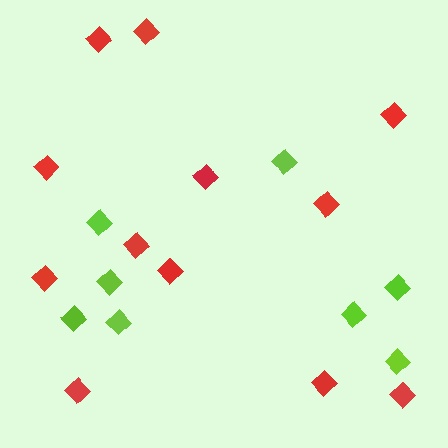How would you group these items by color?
There are 2 groups: one group of red diamonds (12) and one group of lime diamonds (8).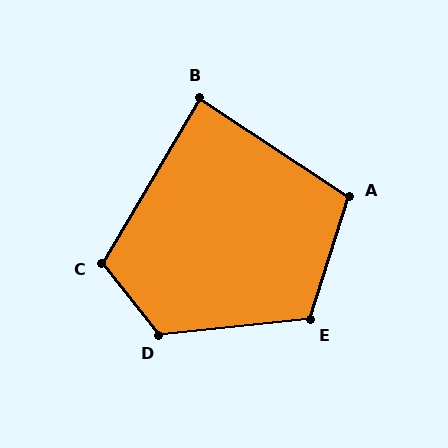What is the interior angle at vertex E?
Approximately 114 degrees (obtuse).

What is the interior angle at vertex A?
Approximately 105 degrees (obtuse).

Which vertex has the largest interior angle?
D, at approximately 123 degrees.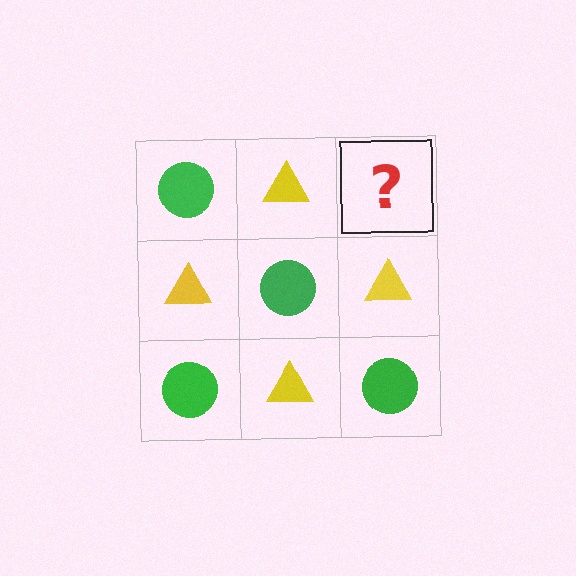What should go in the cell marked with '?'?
The missing cell should contain a green circle.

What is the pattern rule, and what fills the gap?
The rule is that it alternates green circle and yellow triangle in a checkerboard pattern. The gap should be filled with a green circle.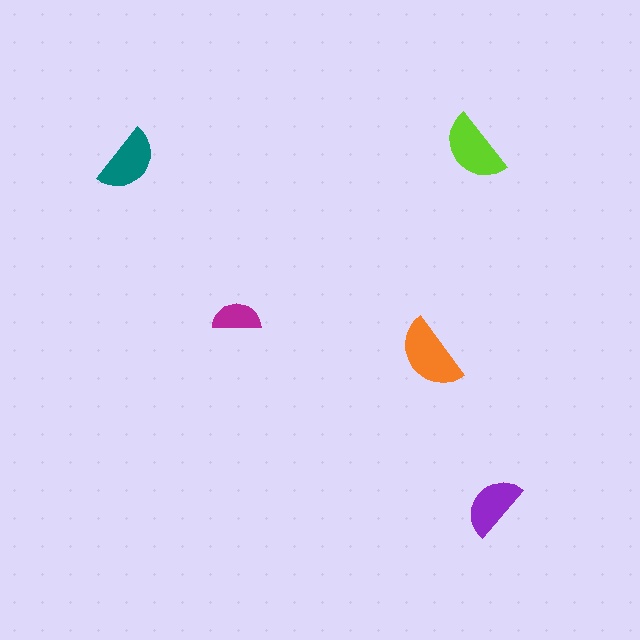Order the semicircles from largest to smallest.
the orange one, the lime one, the teal one, the purple one, the magenta one.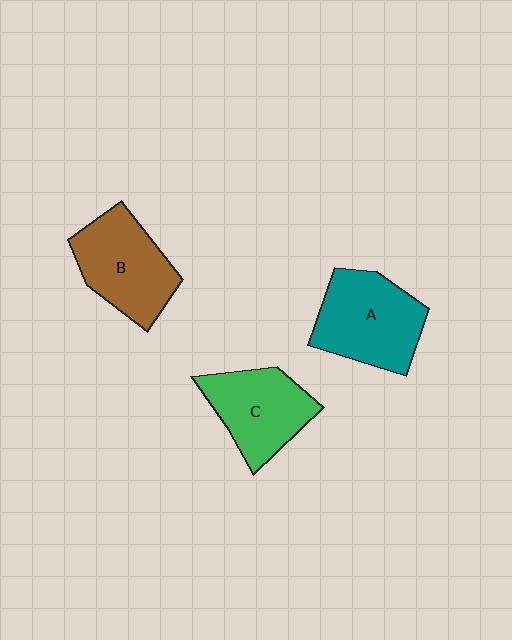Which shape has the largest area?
Shape A (teal).